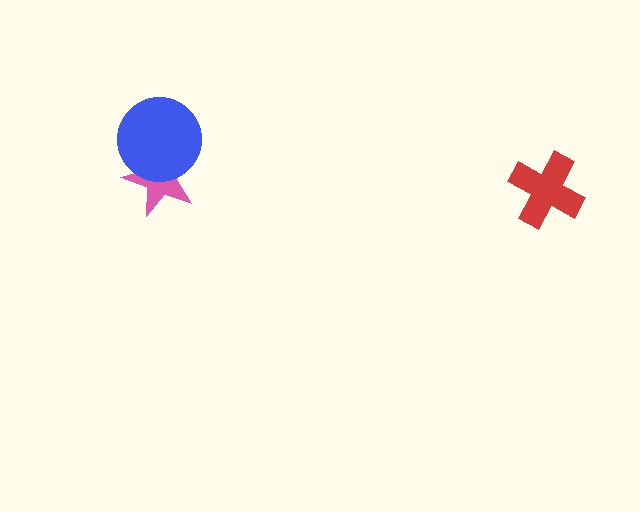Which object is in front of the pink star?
The blue circle is in front of the pink star.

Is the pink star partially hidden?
Yes, it is partially covered by another shape.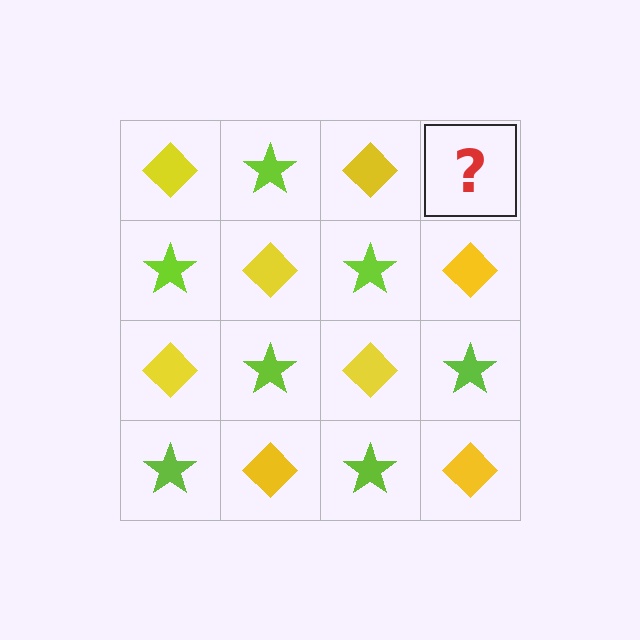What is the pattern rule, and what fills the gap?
The rule is that it alternates yellow diamond and lime star in a checkerboard pattern. The gap should be filled with a lime star.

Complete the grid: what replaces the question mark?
The question mark should be replaced with a lime star.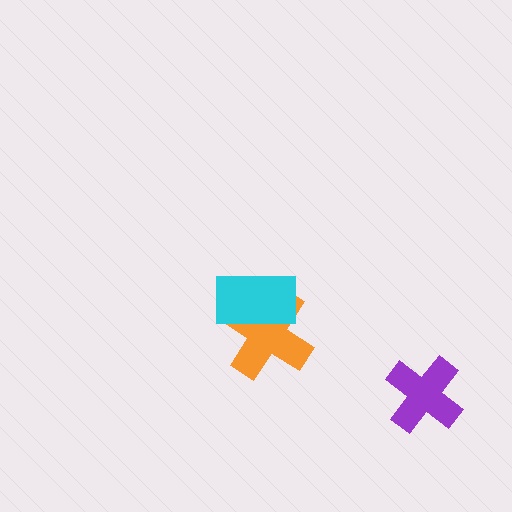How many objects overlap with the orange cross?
1 object overlaps with the orange cross.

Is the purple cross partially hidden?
No, no other shape covers it.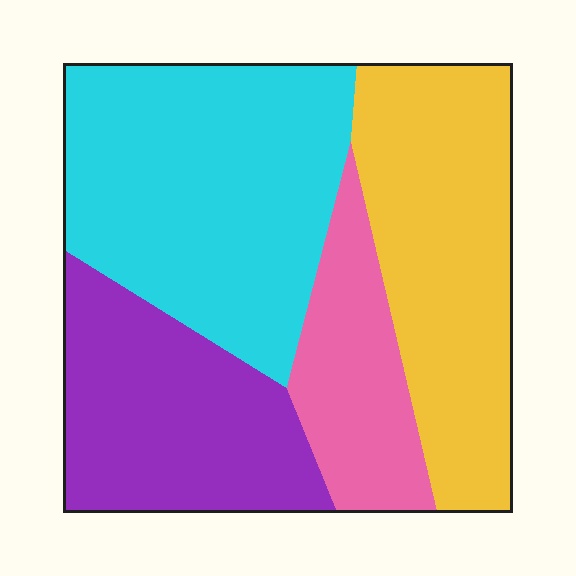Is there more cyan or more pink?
Cyan.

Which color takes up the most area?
Cyan, at roughly 35%.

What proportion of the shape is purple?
Purple takes up less than a quarter of the shape.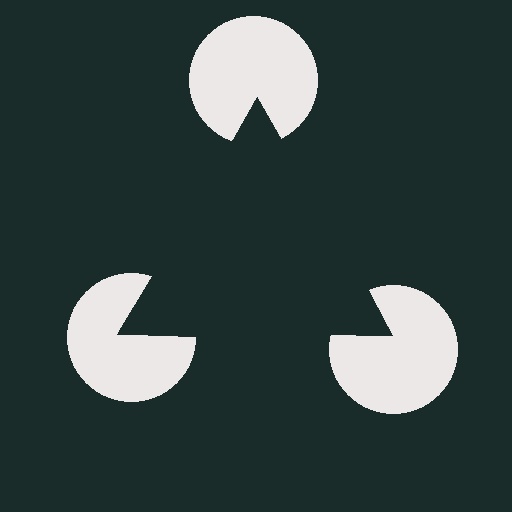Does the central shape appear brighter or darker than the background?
It typically appears slightly darker than the background, even though no actual brightness change is drawn.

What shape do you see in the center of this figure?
An illusory triangle — its edges are inferred from the aligned wedge cuts in the pac-man discs, not physically drawn.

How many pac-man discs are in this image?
There are 3 — one at each vertex of the illusory triangle.